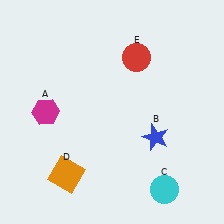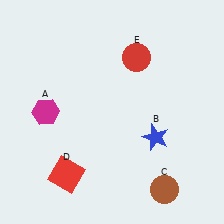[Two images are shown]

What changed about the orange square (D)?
In Image 1, D is orange. In Image 2, it changed to red.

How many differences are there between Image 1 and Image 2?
There are 2 differences between the two images.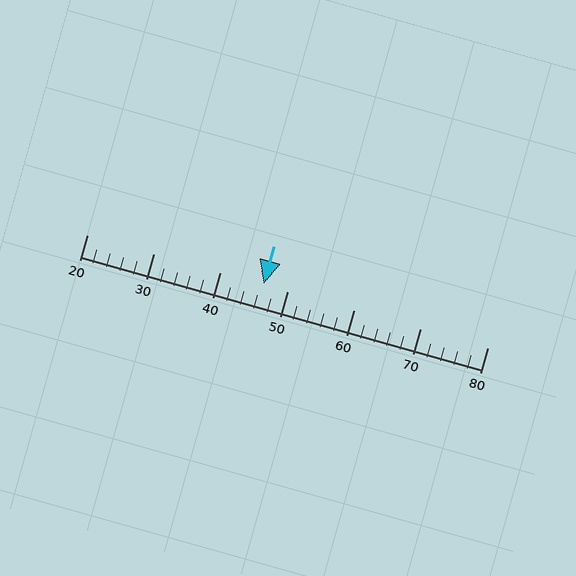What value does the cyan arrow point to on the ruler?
The cyan arrow points to approximately 46.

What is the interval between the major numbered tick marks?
The major tick marks are spaced 10 units apart.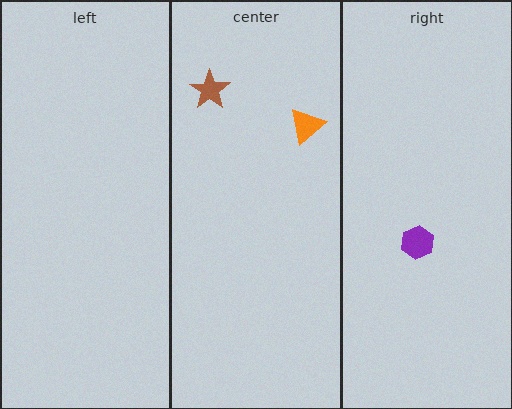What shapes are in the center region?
The brown star, the orange triangle.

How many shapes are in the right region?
1.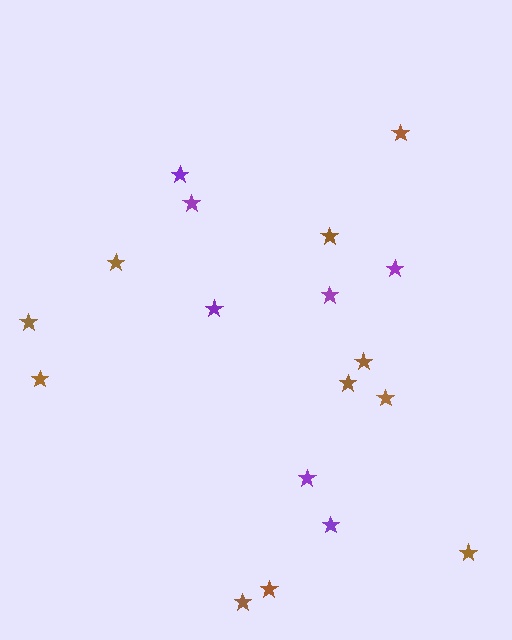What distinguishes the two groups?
There are 2 groups: one group of brown stars (11) and one group of purple stars (7).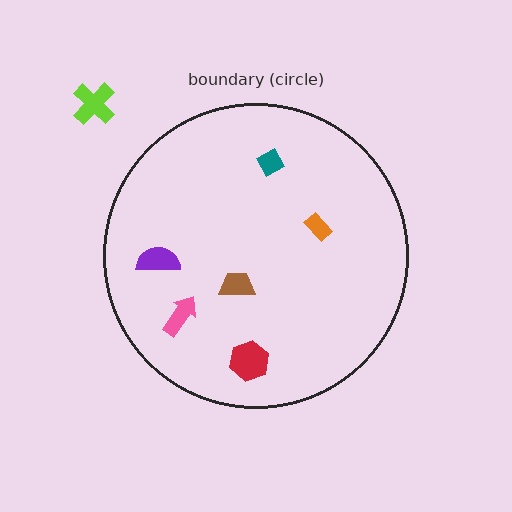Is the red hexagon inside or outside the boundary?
Inside.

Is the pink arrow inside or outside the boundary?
Inside.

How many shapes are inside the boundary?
6 inside, 1 outside.